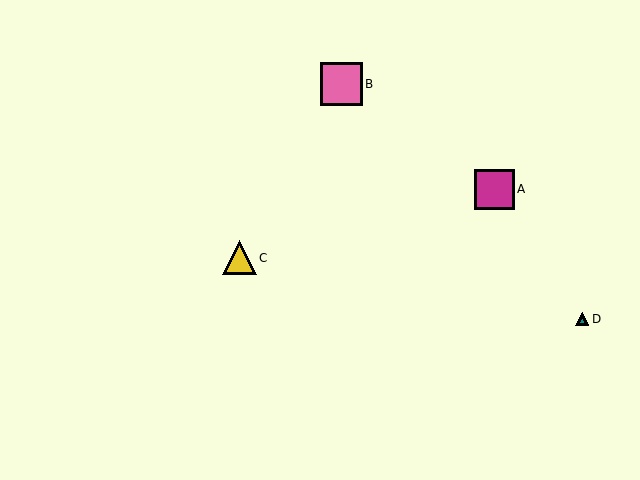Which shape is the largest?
The pink square (labeled B) is the largest.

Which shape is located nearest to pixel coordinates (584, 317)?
The teal triangle (labeled D) at (582, 319) is nearest to that location.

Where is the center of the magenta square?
The center of the magenta square is at (494, 189).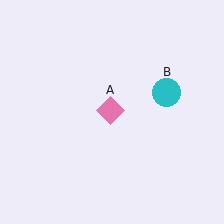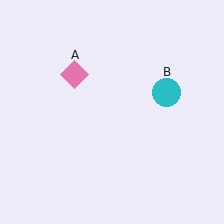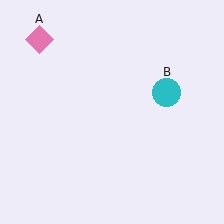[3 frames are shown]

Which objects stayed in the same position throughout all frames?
Cyan circle (object B) remained stationary.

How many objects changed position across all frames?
1 object changed position: pink diamond (object A).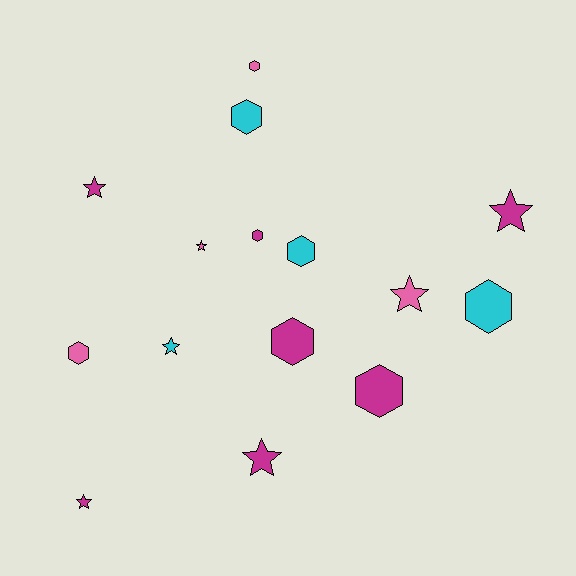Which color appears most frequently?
Magenta, with 7 objects.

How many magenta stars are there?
There are 4 magenta stars.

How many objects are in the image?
There are 15 objects.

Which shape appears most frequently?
Hexagon, with 8 objects.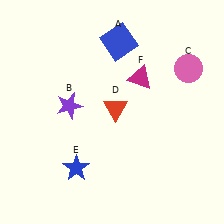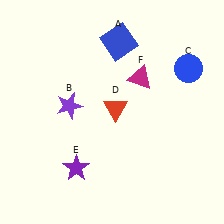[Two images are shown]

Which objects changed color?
C changed from pink to blue. E changed from blue to purple.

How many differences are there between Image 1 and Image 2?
There are 2 differences between the two images.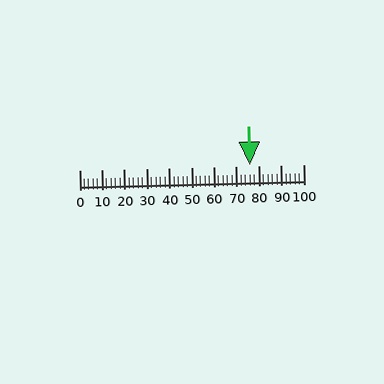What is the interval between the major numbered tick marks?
The major tick marks are spaced 10 units apart.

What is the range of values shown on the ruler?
The ruler shows values from 0 to 100.